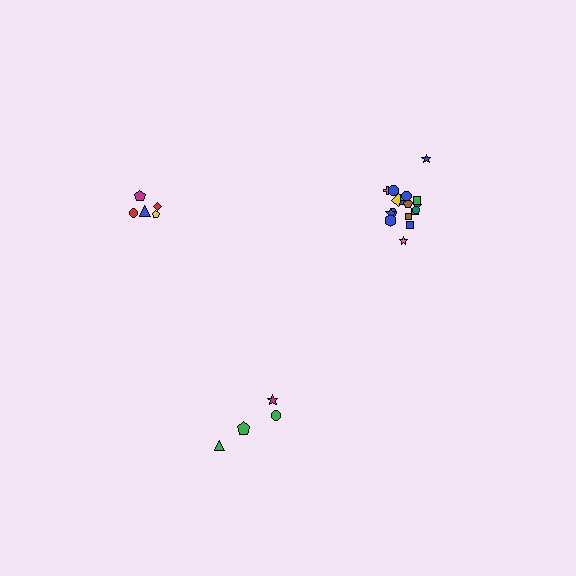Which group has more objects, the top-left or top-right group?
The top-right group.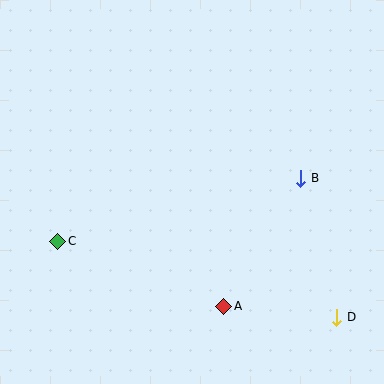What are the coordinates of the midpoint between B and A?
The midpoint between B and A is at (262, 242).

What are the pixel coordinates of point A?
Point A is at (224, 306).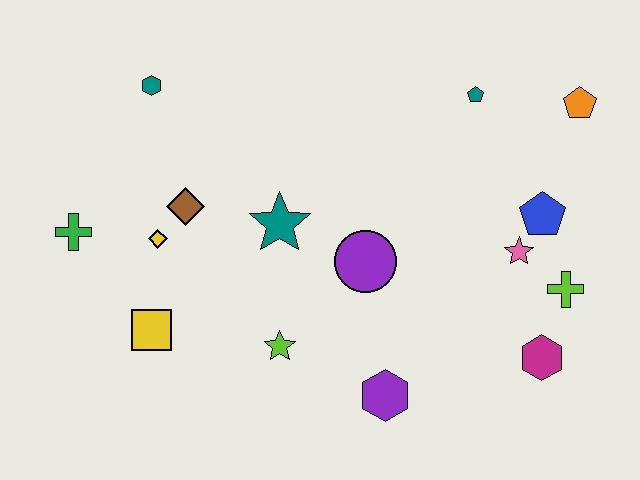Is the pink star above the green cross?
No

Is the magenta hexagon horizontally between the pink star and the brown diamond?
No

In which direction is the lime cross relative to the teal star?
The lime cross is to the right of the teal star.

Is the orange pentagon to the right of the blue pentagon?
Yes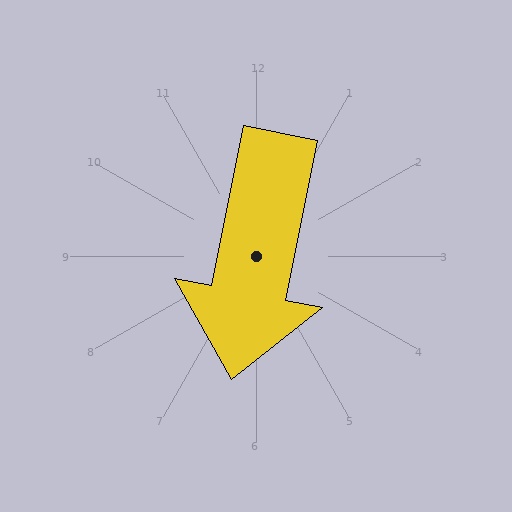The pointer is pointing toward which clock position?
Roughly 6 o'clock.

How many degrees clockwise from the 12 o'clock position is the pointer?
Approximately 191 degrees.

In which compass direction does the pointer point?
South.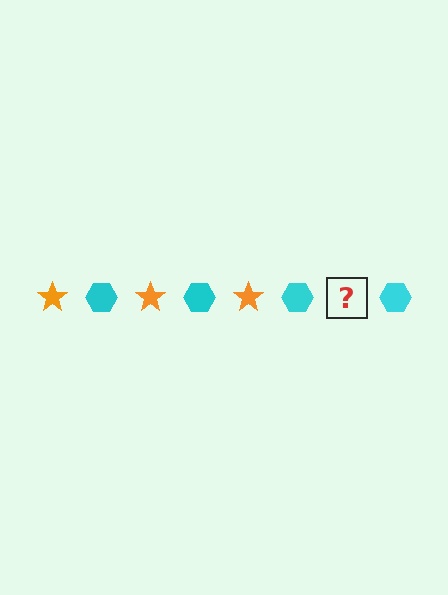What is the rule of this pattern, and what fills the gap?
The rule is that the pattern alternates between orange star and cyan hexagon. The gap should be filled with an orange star.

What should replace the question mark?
The question mark should be replaced with an orange star.